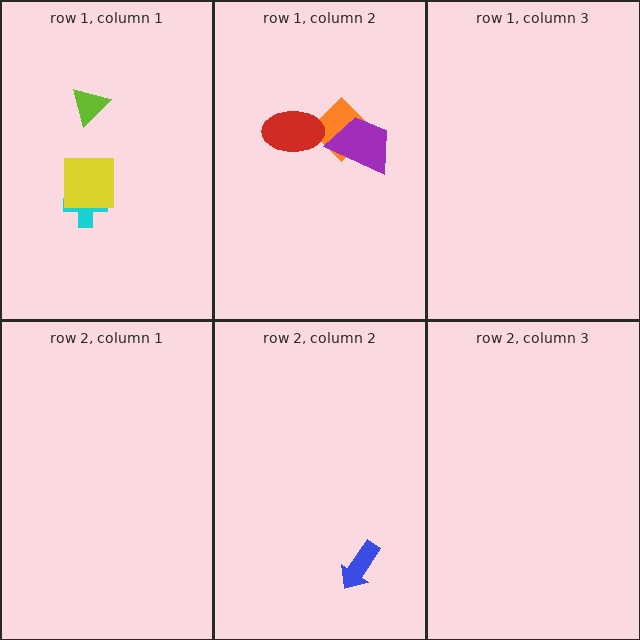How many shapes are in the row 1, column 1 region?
3.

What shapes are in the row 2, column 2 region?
The blue arrow.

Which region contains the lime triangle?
The row 1, column 1 region.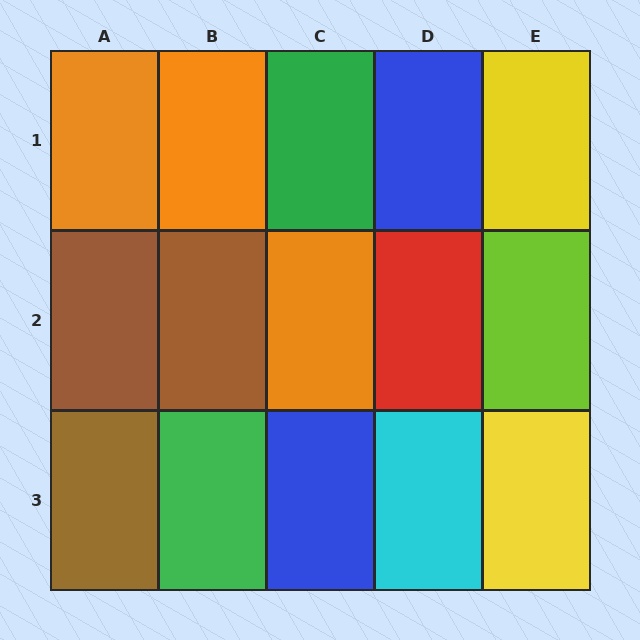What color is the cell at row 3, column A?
Brown.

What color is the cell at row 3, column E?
Yellow.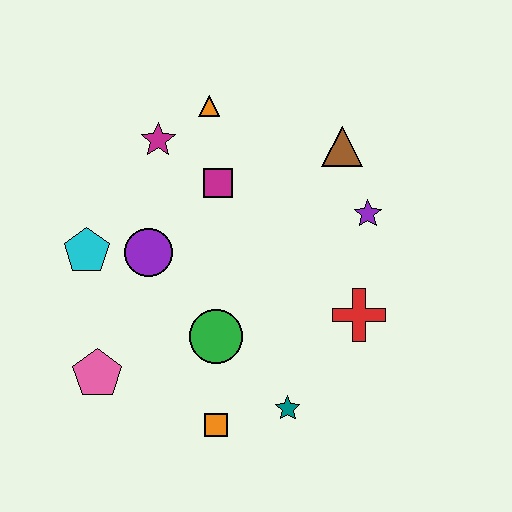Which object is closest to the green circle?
The orange square is closest to the green circle.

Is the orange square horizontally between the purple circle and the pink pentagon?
No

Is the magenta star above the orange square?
Yes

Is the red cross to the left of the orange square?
No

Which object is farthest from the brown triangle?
The pink pentagon is farthest from the brown triangle.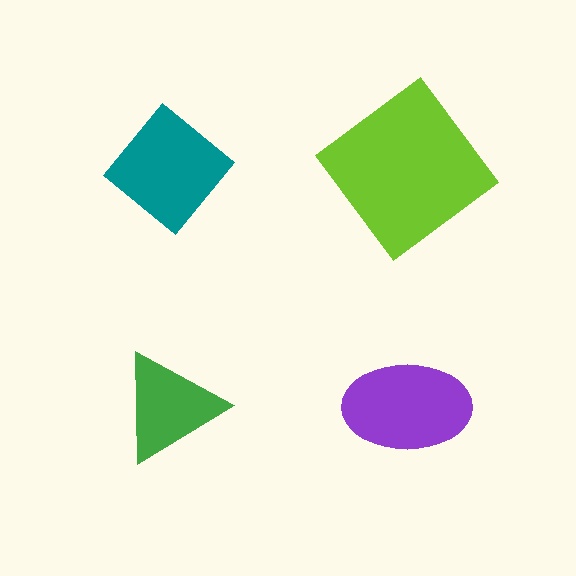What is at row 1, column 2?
A lime diamond.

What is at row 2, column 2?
A purple ellipse.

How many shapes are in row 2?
2 shapes.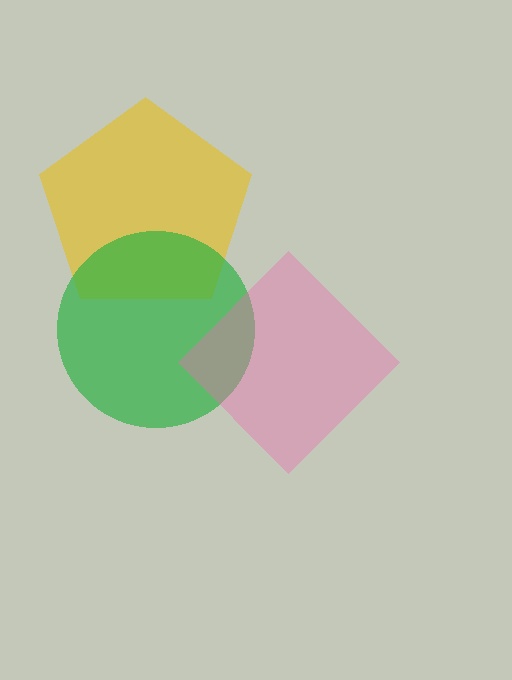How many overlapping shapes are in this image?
There are 3 overlapping shapes in the image.